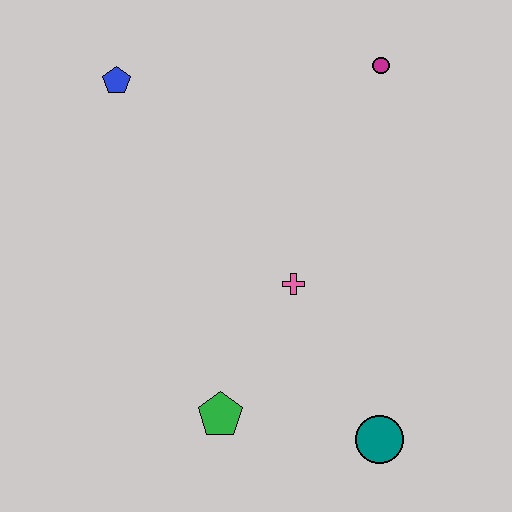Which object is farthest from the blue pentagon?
The teal circle is farthest from the blue pentagon.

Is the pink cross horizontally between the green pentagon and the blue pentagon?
No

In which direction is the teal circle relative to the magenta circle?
The teal circle is below the magenta circle.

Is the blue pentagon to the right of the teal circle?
No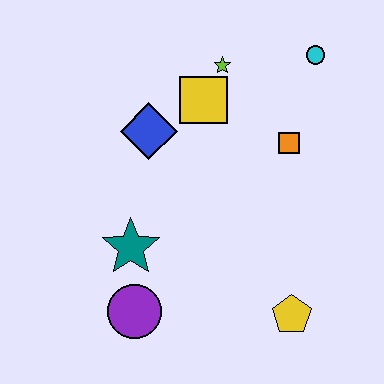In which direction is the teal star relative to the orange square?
The teal star is to the left of the orange square.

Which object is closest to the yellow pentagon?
The purple circle is closest to the yellow pentagon.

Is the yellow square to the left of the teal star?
No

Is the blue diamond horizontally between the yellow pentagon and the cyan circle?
No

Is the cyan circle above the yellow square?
Yes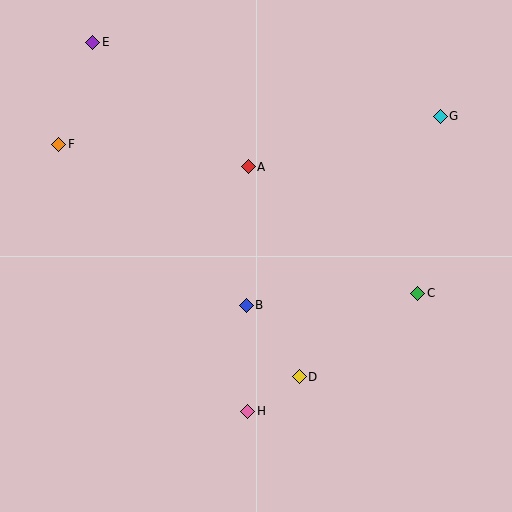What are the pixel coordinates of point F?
Point F is at (59, 144).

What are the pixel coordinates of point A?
Point A is at (248, 167).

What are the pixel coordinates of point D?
Point D is at (299, 377).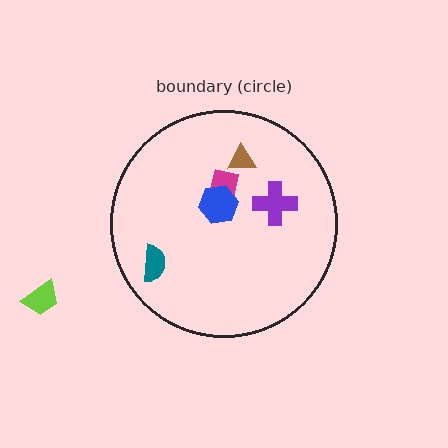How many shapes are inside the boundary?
5 inside, 1 outside.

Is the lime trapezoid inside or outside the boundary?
Outside.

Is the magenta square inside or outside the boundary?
Inside.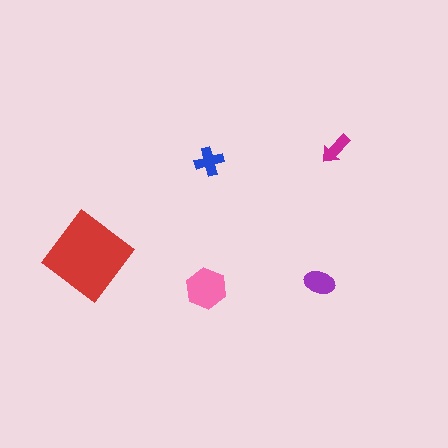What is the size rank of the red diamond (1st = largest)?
1st.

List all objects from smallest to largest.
The magenta arrow, the blue cross, the purple ellipse, the pink hexagon, the red diamond.